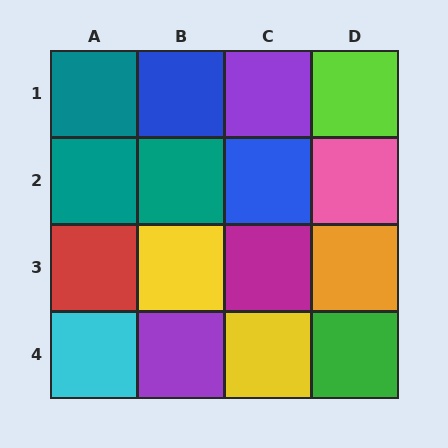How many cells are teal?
3 cells are teal.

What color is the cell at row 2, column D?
Pink.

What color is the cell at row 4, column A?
Cyan.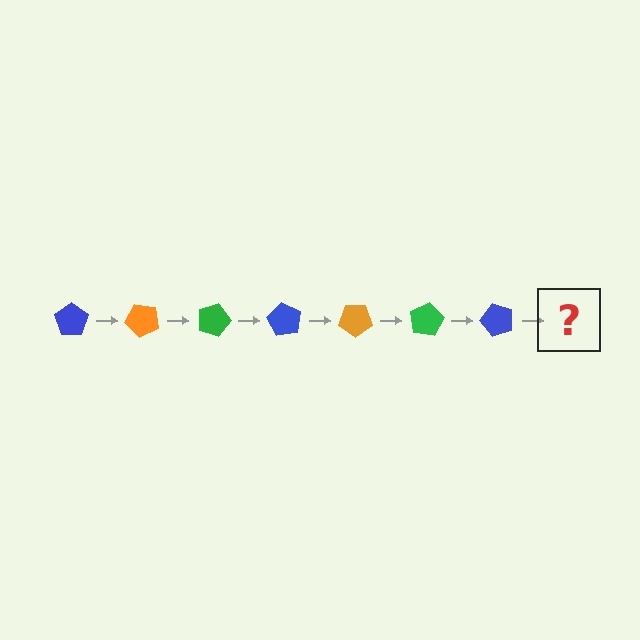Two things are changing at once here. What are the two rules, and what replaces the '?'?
The two rules are that it rotates 45 degrees each step and the color cycles through blue, orange, and green. The '?' should be an orange pentagon, rotated 315 degrees from the start.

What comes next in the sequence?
The next element should be an orange pentagon, rotated 315 degrees from the start.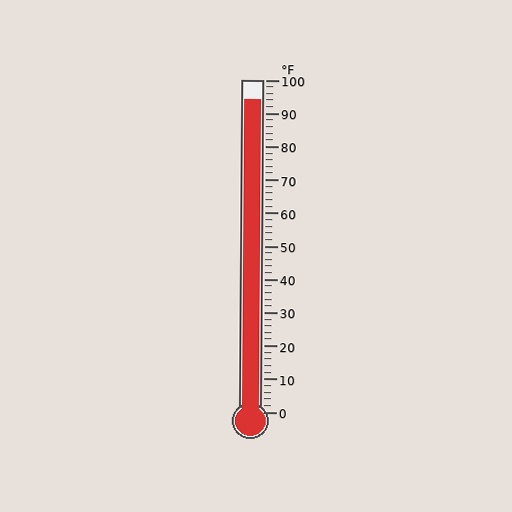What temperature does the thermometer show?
The thermometer shows approximately 94°F.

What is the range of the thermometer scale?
The thermometer scale ranges from 0°F to 100°F.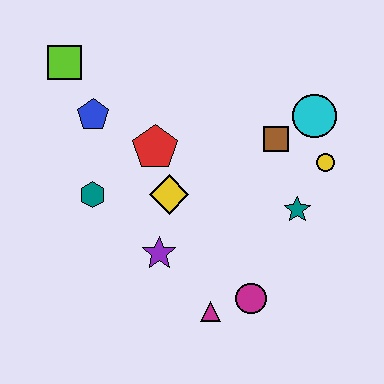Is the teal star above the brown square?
No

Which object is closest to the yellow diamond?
The red pentagon is closest to the yellow diamond.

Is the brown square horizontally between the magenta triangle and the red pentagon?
No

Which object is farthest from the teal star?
The lime square is farthest from the teal star.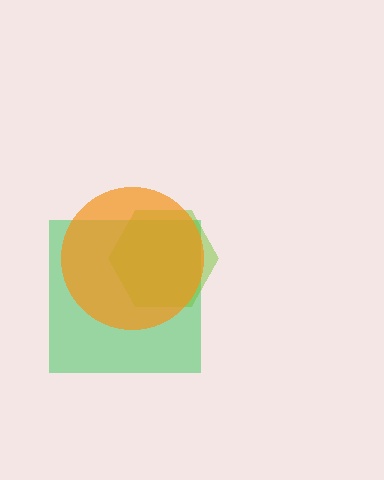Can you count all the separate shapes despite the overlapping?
Yes, there are 3 separate shapes.